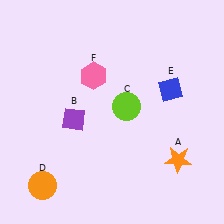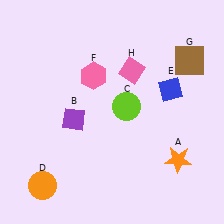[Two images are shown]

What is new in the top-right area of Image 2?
A brown square (G) was added in the top-right area of Image 2.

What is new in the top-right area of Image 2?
A pink diamond (H) was added in the top-right area of Image 2.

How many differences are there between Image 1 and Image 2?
There are 2 differences between the two images.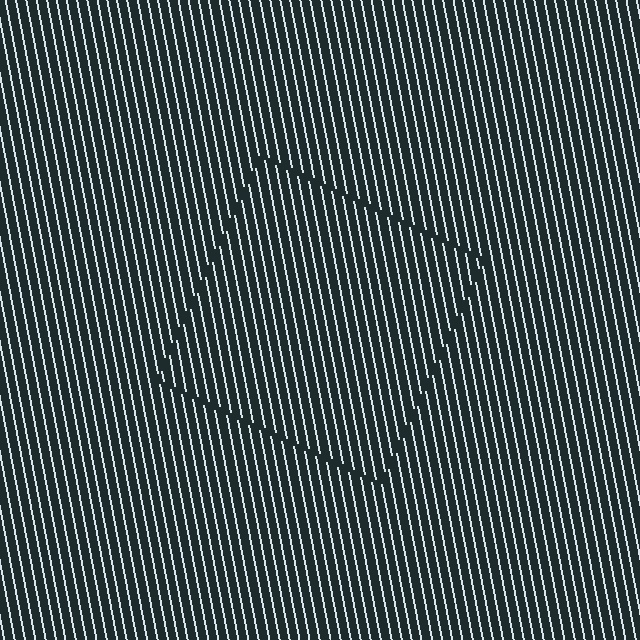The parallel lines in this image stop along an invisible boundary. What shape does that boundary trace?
An illusory square. The interior of the shape contains the same grating, shifted by half a period — the contour is defined by the phase discontinuity where line-ends from the inner and outer gratings abut.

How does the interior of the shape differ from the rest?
The interior of the shape contains the same grating, shifted by half a period — the contour is defined by the phase discontinuity where line-ends from the inner and outer gratings abut.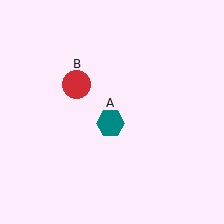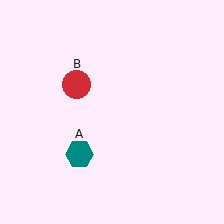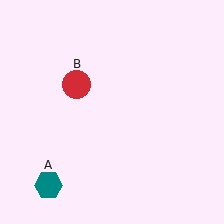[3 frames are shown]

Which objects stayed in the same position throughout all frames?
Red circle (object B) remained stationary.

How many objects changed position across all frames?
1 object changed position: teal hexagon (object A).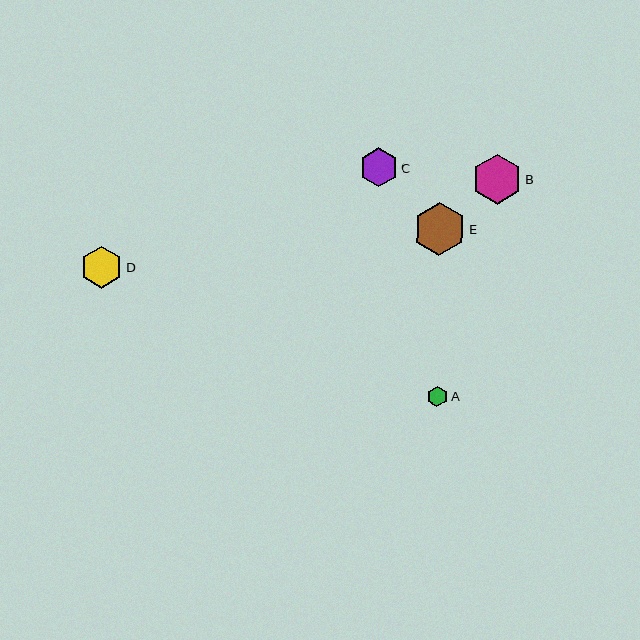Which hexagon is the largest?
Hexagon E is the largest with a size of approximately 53 pixels.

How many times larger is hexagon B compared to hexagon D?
Hexagon B is approximately 1.2 times the size of hexagon D.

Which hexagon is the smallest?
Hexagon A is the smallest with a size of approximately 20 pixels.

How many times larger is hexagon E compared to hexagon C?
Hexagon E is approximately 1.3 times the size of hexagon C.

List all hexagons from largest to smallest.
From largest to smallest: E, B, D, C, A.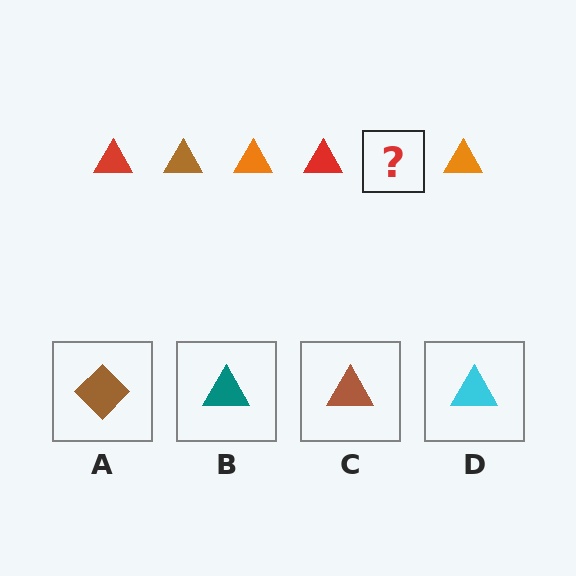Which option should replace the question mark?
Option C.